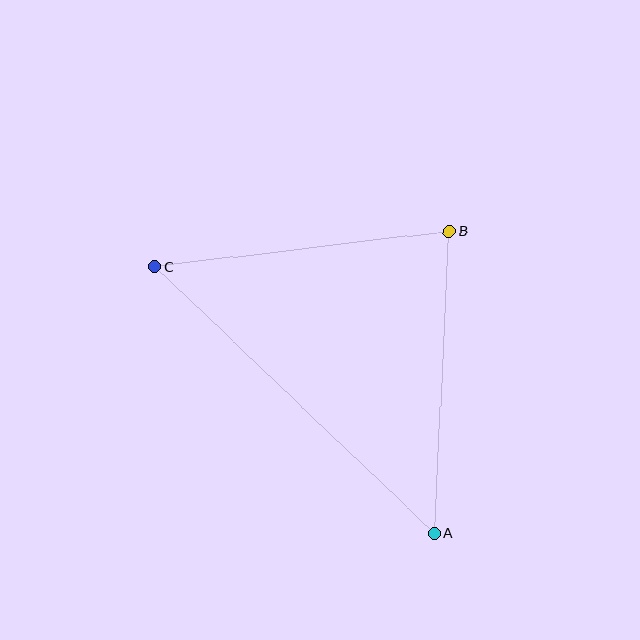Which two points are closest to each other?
Points B and C are closest to each other.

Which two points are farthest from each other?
Points A and C are farthest from each other.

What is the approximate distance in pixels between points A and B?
The distance between A and B is approximately 302 pixels.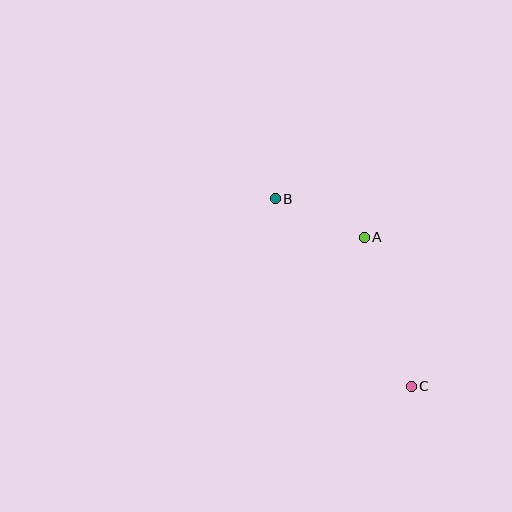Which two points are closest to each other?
Points A and B are closest to each other.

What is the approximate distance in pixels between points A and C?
The distance between A and C is approximately 156 pixels.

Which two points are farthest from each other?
Points B and C are farthest from each other.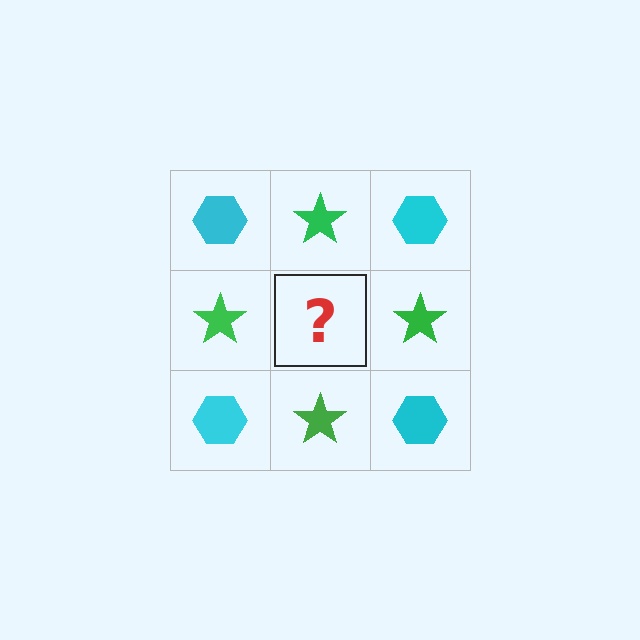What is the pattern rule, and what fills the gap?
The rule is that it alternates cyan hexagon and green star in a checkerboard pattern. The gap should be filled with a cyan hexagon.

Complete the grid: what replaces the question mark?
The question mark should be replaced with a cyan hexagon.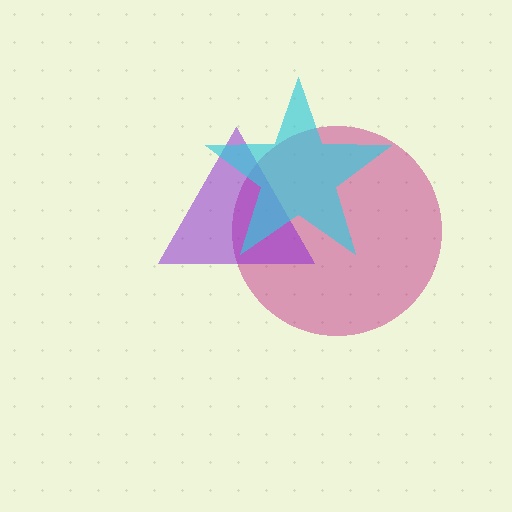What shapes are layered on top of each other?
The layered shapes are: a magenta circle, a purple triangle, a cyan star.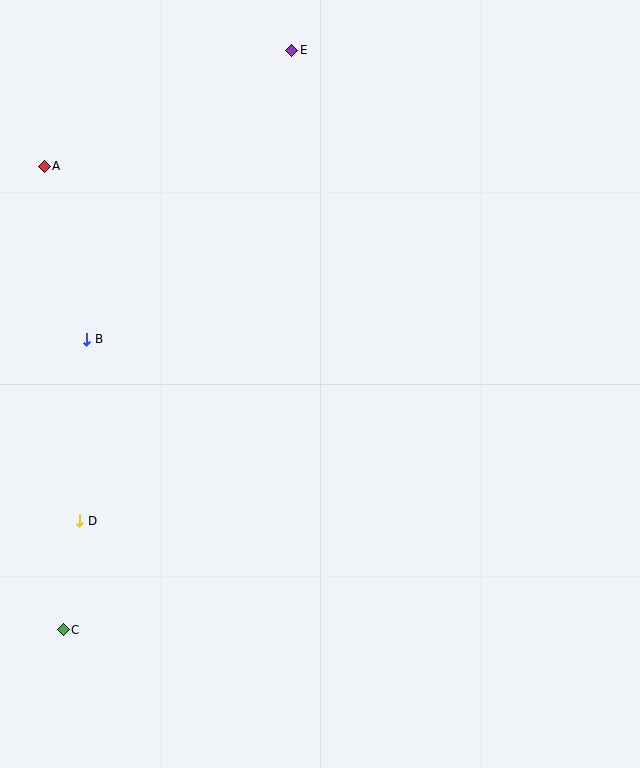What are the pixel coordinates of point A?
Point A is at (44, 166).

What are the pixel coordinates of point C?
Point C is at (63, 630).